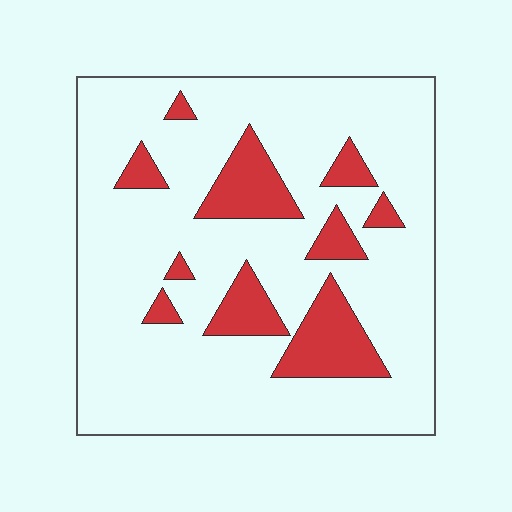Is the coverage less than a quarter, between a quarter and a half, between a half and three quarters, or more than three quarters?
Less than a quarter.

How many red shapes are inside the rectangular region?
10.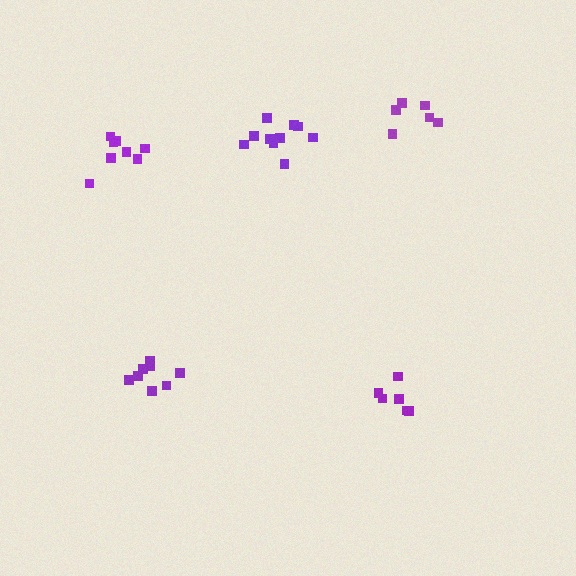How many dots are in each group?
Group 1: 8 dots, Group 2: 6 dots, Group 3: 6 dots, Group 4: 8 dots, Group 5: 11 dots (39 total).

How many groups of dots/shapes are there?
There are 5 groups.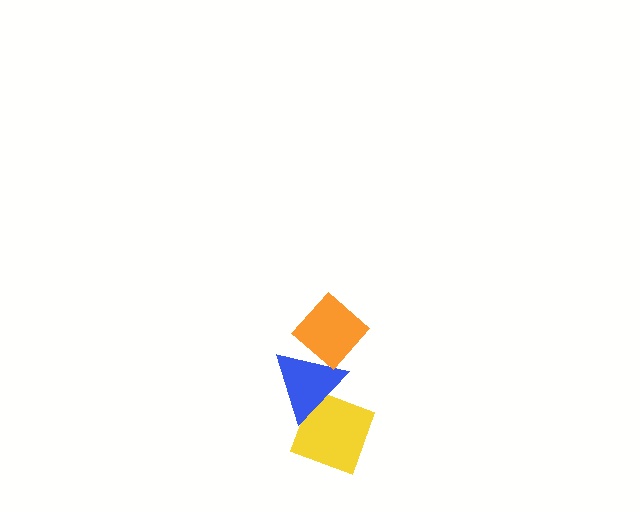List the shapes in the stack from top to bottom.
From top to bottom: the orange diamond, the blue triangle, the yellow diamond.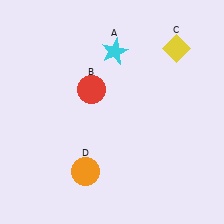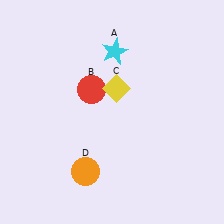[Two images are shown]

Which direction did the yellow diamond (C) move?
The yellow diamond (C) moved left.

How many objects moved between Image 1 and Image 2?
1 object moved between the two images.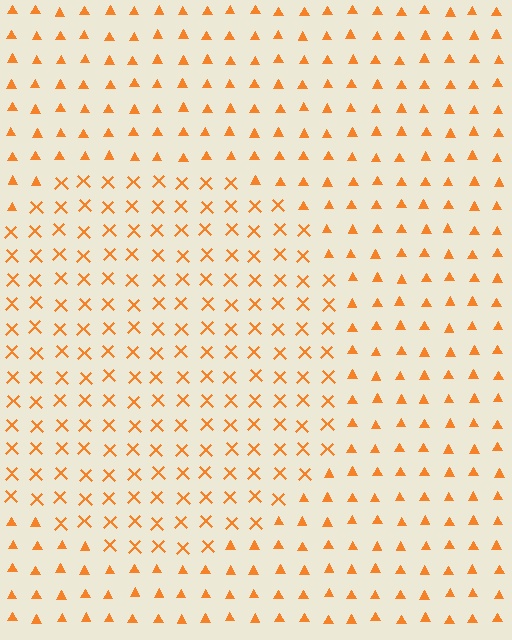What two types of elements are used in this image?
The image uses X marks inside the circle region and triangles outside it.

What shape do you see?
I see a circle.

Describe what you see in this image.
The image is filled with small orange elements arranged in a uniform grid. A circle-shaped region contains X marks, while the surrounding area contains triangles. The boundary is defined purely by the change in element shape.